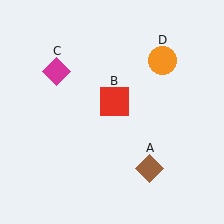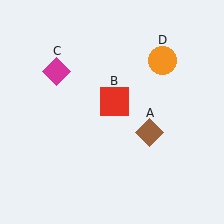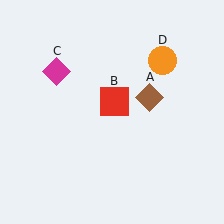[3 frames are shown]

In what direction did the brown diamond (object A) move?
The brown diamond (object A) moved up.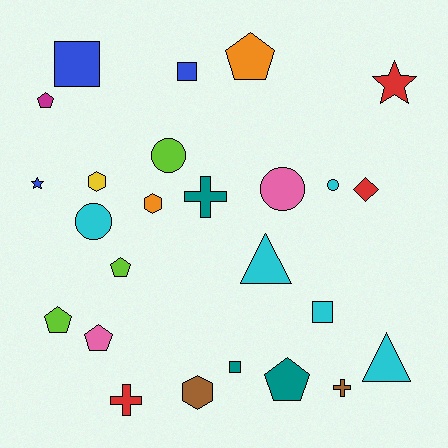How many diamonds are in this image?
There is 1 diamond.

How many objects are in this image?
There are 25 objects.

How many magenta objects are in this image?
There is 1 magenta object.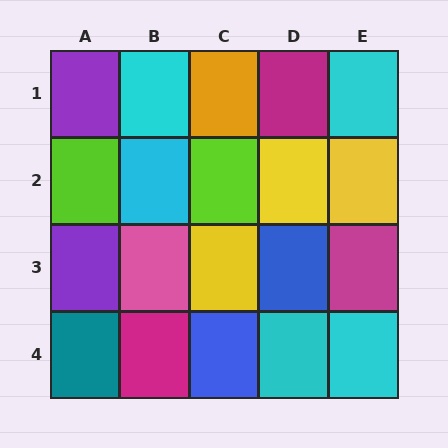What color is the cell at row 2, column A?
Lime.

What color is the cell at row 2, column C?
Lime.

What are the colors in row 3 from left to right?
Purple, pink, yellow, blue, magenta.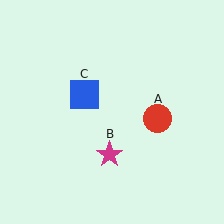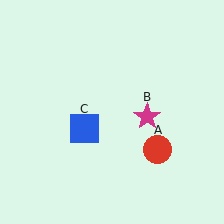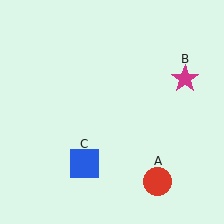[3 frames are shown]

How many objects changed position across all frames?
3 objects changed position: red circle (object A), magenta star (object B), blue square (object C).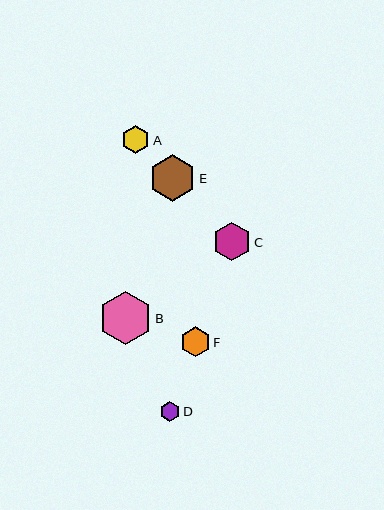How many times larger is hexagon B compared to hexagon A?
Hexagon B is approximately 1.9 times the size of hexagon A.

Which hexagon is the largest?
Hexagon B is the largest with a size of approximately 53 pixels.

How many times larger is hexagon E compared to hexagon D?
Hexagon E is approximately 2.4 times the size of hexagon D.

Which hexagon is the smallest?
Hexagon D is the smallest with a size of approximately 20 pixels.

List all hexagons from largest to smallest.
From largest to smallest: B, E, C, F, A, D.